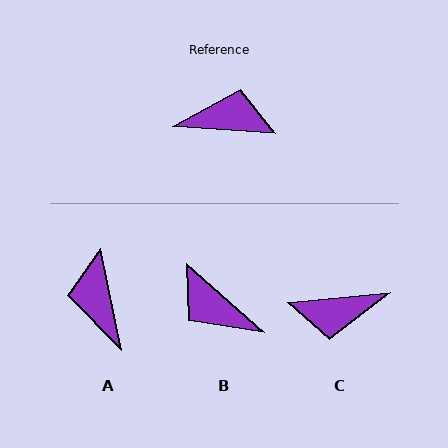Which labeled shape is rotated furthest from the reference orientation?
C, about 171 degrees away.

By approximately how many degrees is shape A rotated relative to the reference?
Approximately 106 degrees counter-clockwise.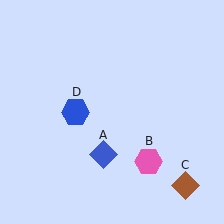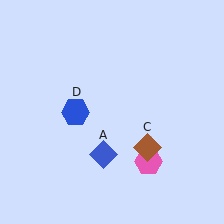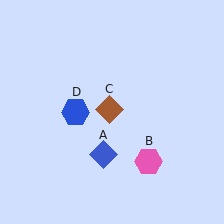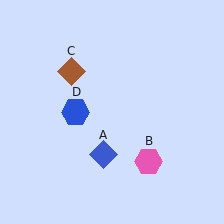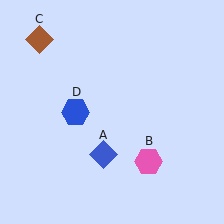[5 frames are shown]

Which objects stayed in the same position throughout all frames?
Blue diamond (object A) and pink hexagon (object B) and blue hexagon (object D) remained stationary.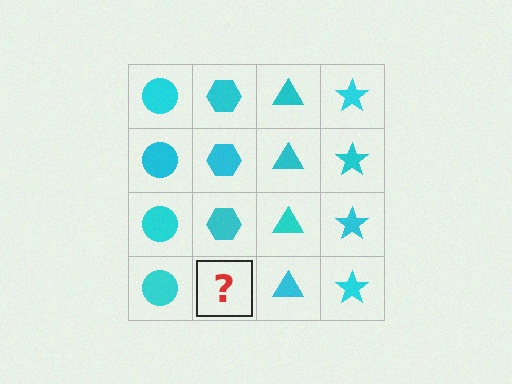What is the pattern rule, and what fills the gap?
The rule is that each column has a consistent shape. The gap should be filled with a cyan hexagon.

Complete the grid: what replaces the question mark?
The question mark should be replaced with a cyan hexagon.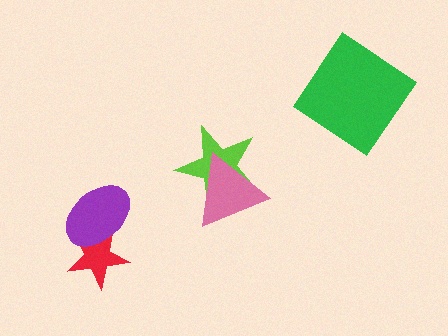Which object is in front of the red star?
The purple ellipse is in front of the red star.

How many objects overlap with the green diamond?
0 objects overlap with the green diamond.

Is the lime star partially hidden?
Yes, it is partially covered by another shape.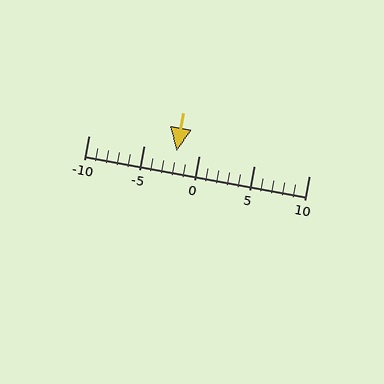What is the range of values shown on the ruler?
The ruler shows values from -10 to 10.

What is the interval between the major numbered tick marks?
The major tick marks are spaced 5 units apart.